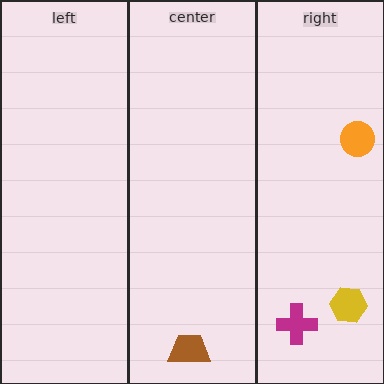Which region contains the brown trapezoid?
The center region.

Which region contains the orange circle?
The right region.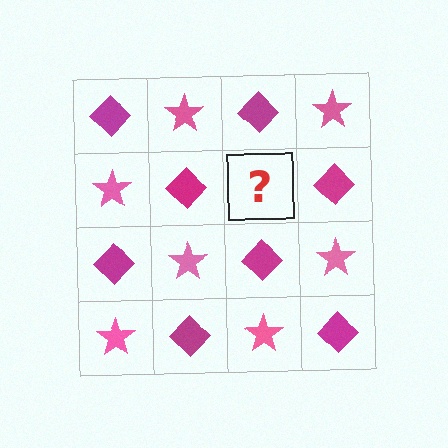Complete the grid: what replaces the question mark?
The question mark should be replaced with a pink star.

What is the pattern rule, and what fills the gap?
The rule is that it alternates magenta diamond and pink star in a checkerboard pattern. The gap should be filled with a pink star.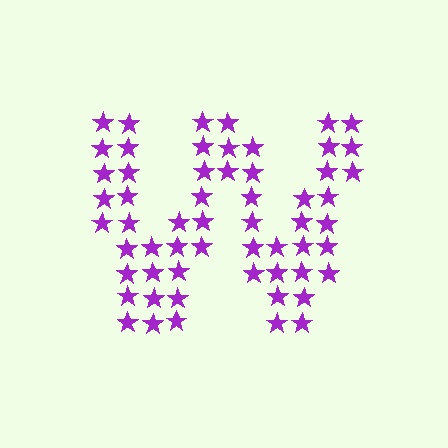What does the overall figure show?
The overall figure shows the letter W.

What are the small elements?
The small elements are stars.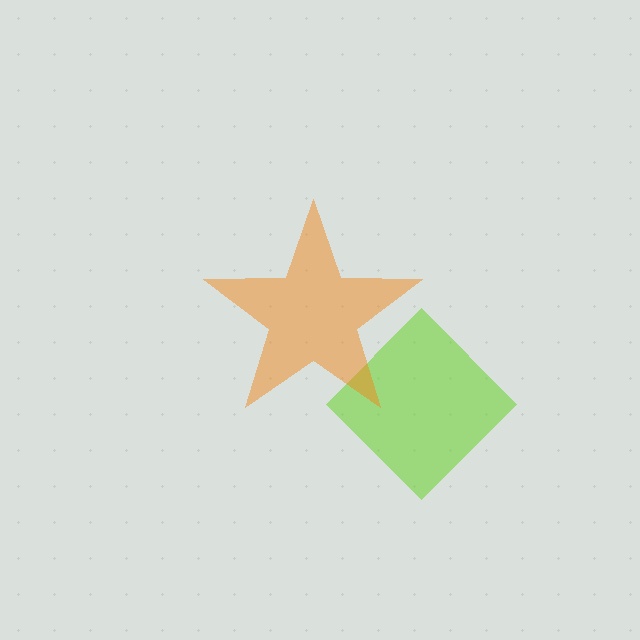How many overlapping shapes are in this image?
There are 2 overlapping shapes in the image.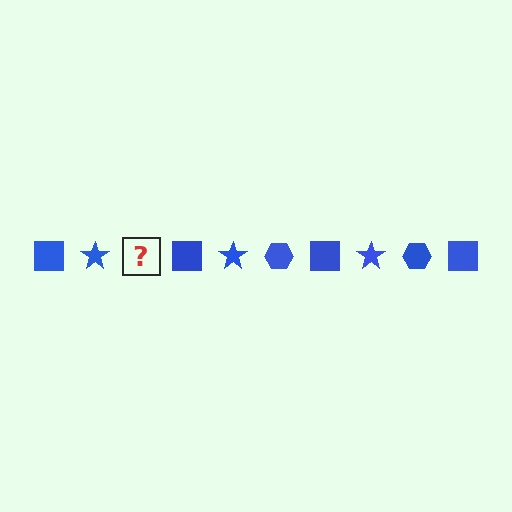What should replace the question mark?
The question mark should be replaced with a blue hexagon.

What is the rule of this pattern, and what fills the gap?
The rule is that the pattern cycles through square, star, hexagon shapes in blue. The gap should be filled with a blue hexagon.